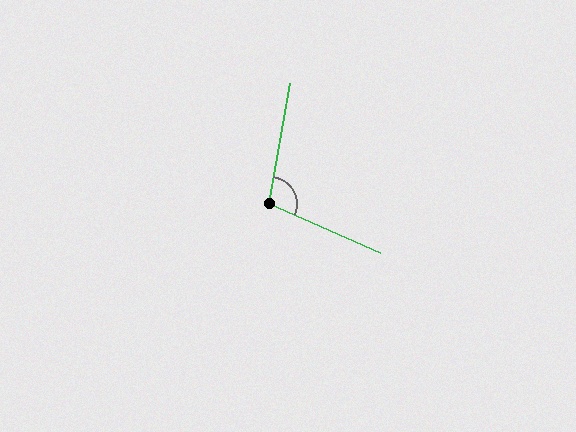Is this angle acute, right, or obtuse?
It is obtuse.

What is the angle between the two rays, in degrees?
Approximately 104 degrees.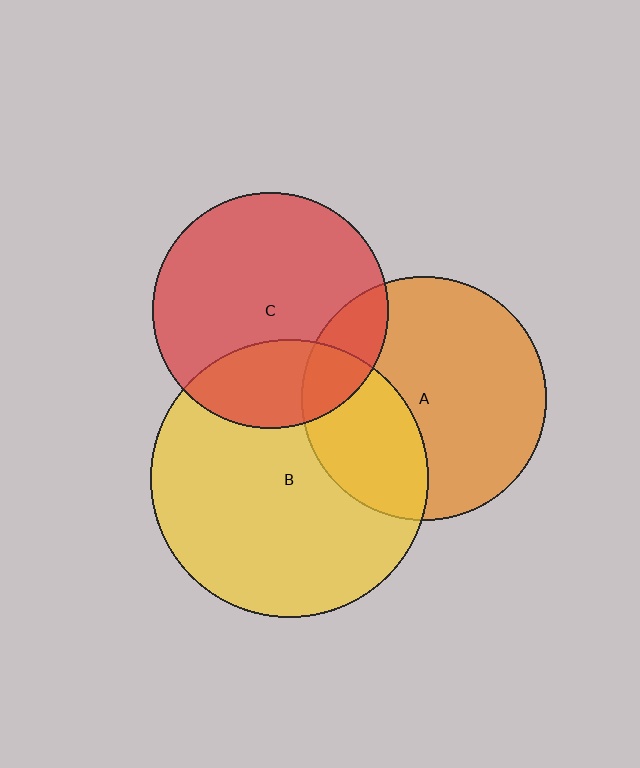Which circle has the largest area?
Circle B (yellow).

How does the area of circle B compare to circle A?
Approximately 1.3 times.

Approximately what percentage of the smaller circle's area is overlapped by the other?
Approximately 25%.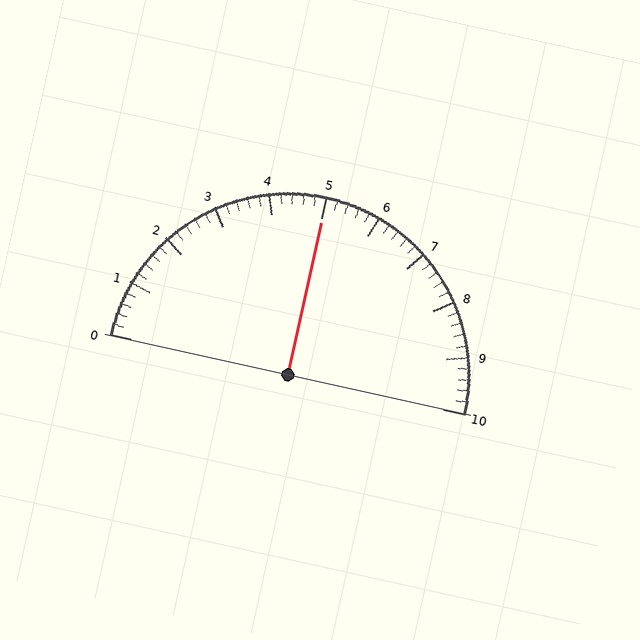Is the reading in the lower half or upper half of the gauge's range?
The reading is in the upper half of the range (0 to 10).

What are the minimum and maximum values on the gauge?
The gauge ranges from 0 to 10.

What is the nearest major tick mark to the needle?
The nearest major tick mark is 5.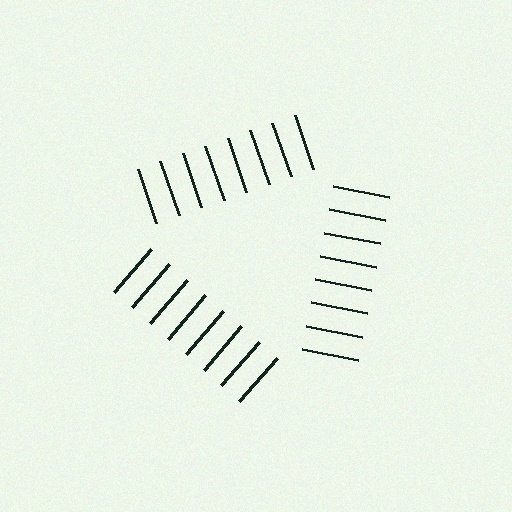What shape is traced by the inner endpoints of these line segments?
An illusory triangle — the line segments terminate on its edges but no continuous stroke is drawn.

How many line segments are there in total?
24 — 8 along each of the 3 edges.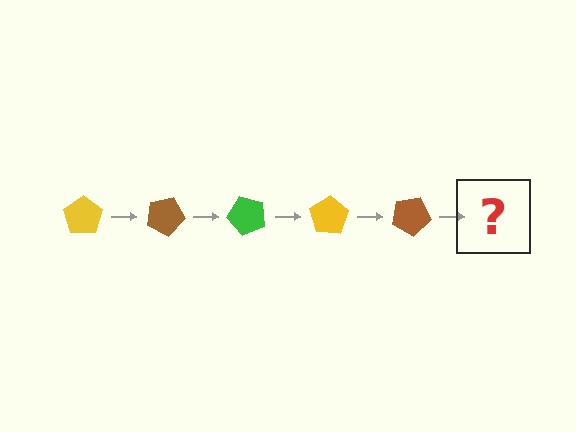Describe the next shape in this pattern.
It should be a green pentagon, rotated 125 degrees from the start.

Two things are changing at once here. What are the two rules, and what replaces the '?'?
The two rules are that it rotates 25 degrees each step and the color cycles through yellow, brown, and green. The '?' should be a green pentagon, rotated 125 degrees from the start.